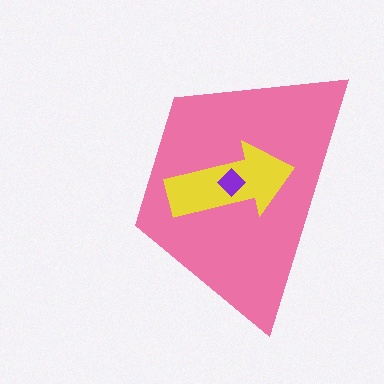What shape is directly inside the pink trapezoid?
The yellow arrow.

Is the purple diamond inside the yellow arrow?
Yes.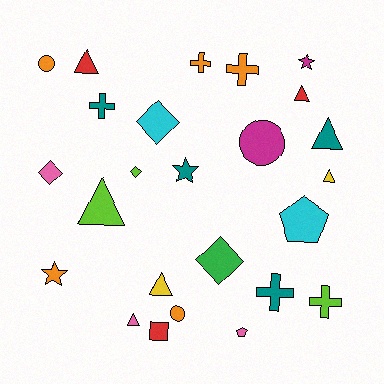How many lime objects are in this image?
There are 3 lime objects.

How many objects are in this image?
There are 25 objects.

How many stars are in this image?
There are 3 stars.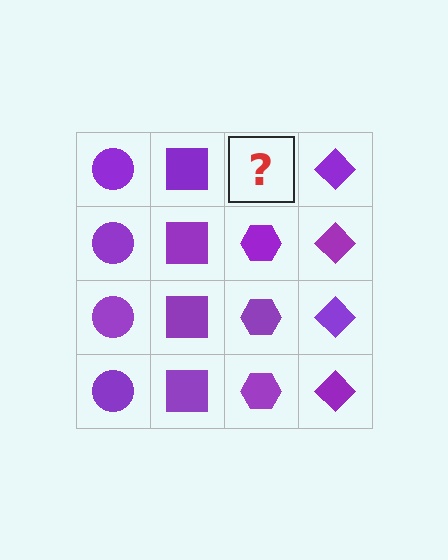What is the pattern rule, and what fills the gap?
The rule is that each column has a consistent shape. The gap should be filled with a purple hexagon.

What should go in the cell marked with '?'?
The missing cell should contain a purple hexagon.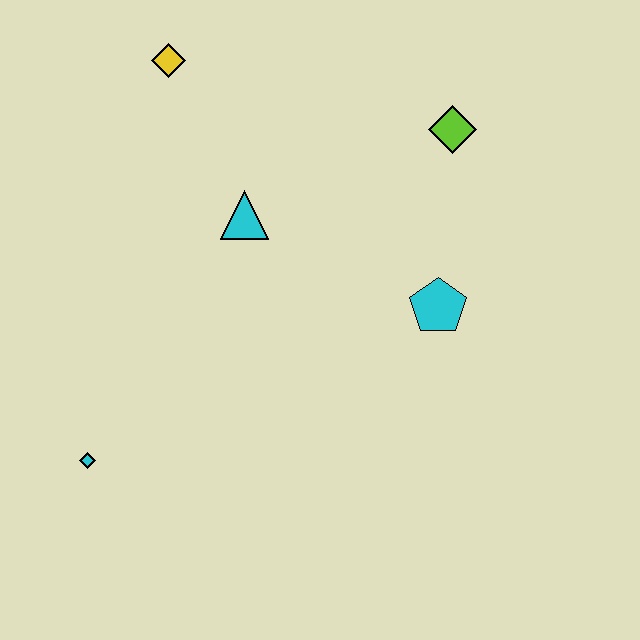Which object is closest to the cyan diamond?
The cyan triangle is closest to the cyan diamond.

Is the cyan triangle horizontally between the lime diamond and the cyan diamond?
Yes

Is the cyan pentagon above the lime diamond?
No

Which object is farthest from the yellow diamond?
The cyan diamond is farthest from the yellow diamond.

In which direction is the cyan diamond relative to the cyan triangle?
The cyan diamond is below the cyan triangle.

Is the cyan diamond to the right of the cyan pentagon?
No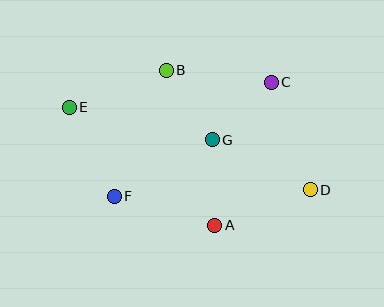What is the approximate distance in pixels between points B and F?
The distance between B and F is approximately 136 pixels.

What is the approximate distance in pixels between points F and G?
The distance between F and G is approximately 113 pixels.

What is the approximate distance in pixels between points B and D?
The distance between B and D is approximately 187 pixels.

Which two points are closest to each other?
Points C and G are closest to each other.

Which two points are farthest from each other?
Points D and E are farthest from each other.